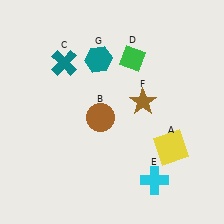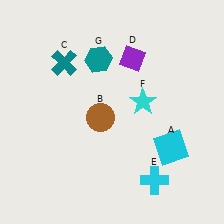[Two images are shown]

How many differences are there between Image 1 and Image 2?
There are 3 differences between the two images.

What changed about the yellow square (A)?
In Image 1, A is yellow. In Image 2, it changed to cyan.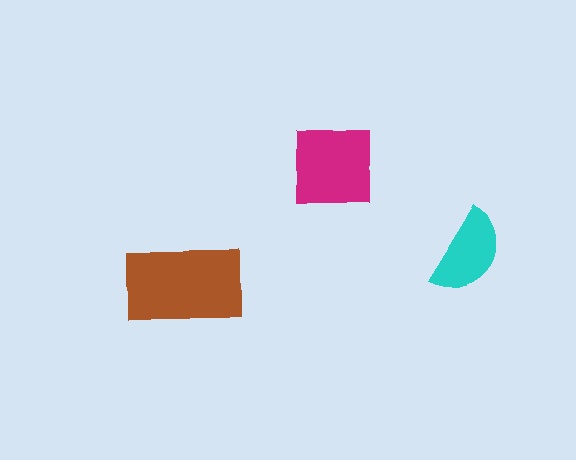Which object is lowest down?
The brown rectangle is bottommost.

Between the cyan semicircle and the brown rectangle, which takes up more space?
The brown rectangle.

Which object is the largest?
The brown rectangle.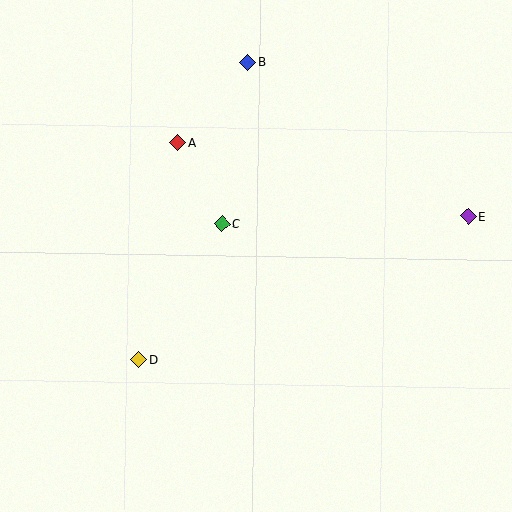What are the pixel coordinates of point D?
Point D is at (139, 360).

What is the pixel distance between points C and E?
The distance between C and E is 246 pixels.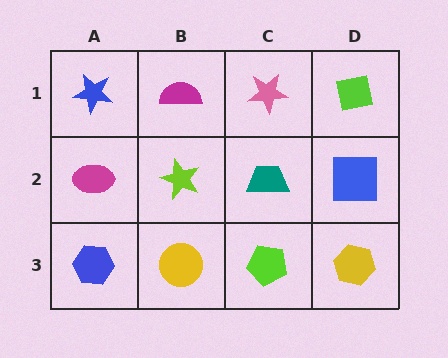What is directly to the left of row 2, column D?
A teal trapezoid.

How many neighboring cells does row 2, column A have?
3.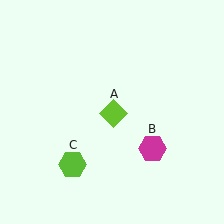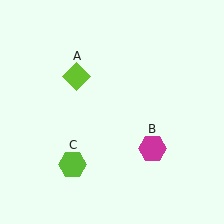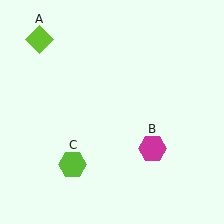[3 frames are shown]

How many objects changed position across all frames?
1 object changed position: lime diamond (object A).